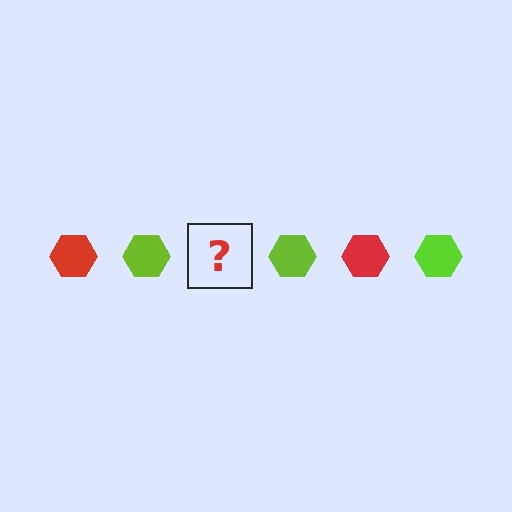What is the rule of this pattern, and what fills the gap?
The rule is that the pattern cycles through red, lime hexagons. The gap should be filled with a red hexagon.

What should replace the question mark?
The question mark should be replaced with a red hexagon.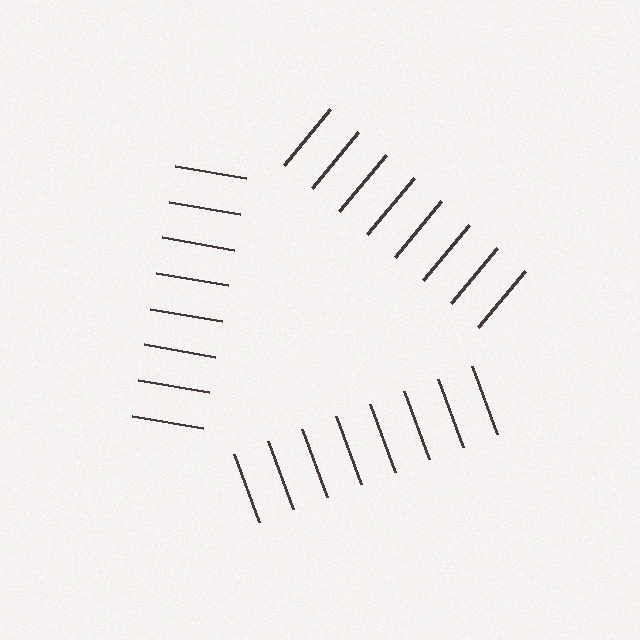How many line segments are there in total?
24 — 8 along each of the 3 edges.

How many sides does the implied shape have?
3 sides — the line-ends trace a triangle.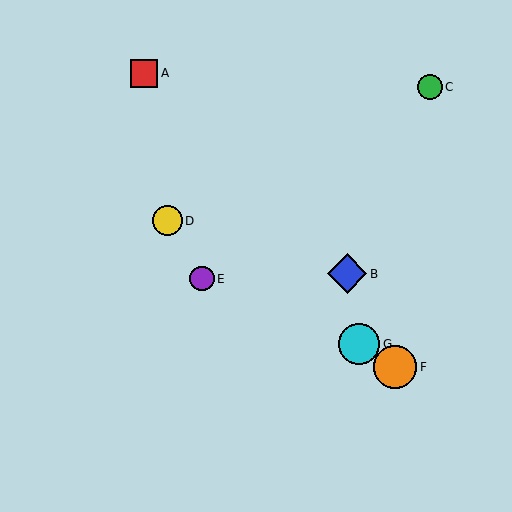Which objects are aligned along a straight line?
Objects D, F, G are aligned along a straight line.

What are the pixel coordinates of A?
Object A is at (144, 74).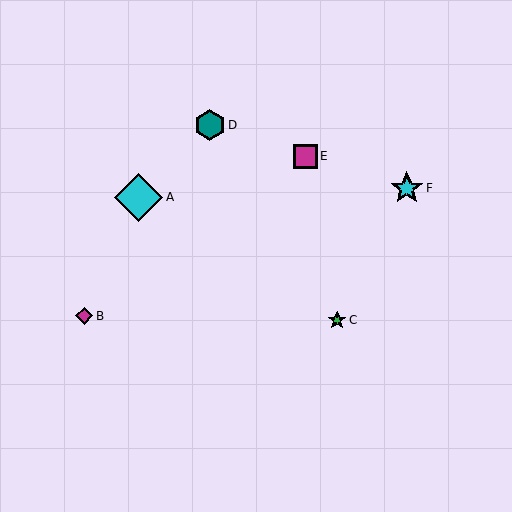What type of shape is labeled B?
Shape B is a magenta diamond.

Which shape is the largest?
The cyan diamond (labeled A) is the largest.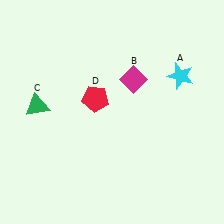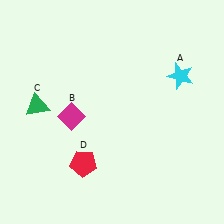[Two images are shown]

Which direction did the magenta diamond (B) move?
The magenta diamond (B) moved left.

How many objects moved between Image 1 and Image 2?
2 objects moved between the two images.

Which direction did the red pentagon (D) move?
The red pentagon (D) moved down.